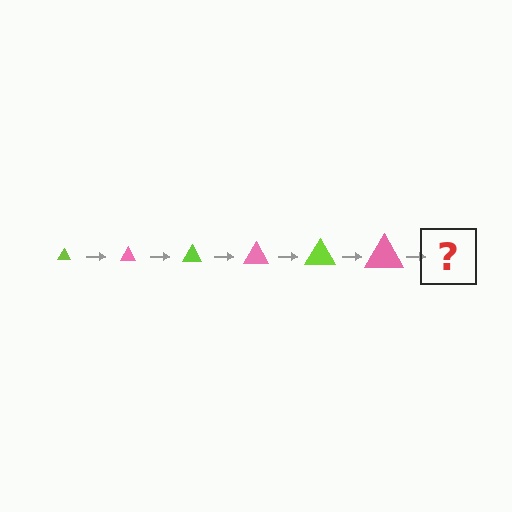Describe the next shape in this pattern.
It should be a lime triangle, larger than the previous one.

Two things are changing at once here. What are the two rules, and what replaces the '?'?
The two rules are that the triangle grows larger each step and the color cycles through lime and pink. The '?' should be a lime triangle, larger than the previous one.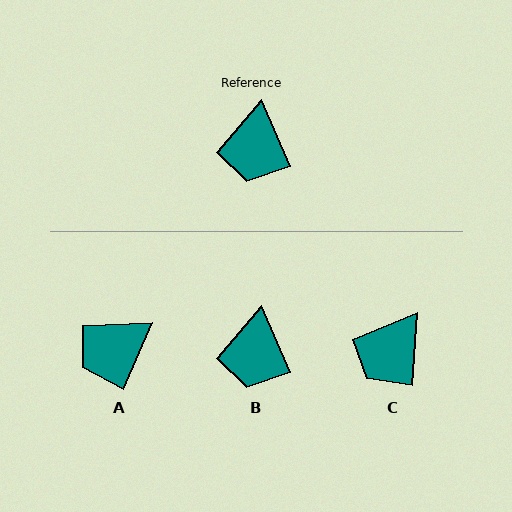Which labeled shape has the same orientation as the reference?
B.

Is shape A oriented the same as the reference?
No, it is off by about 46 degrees.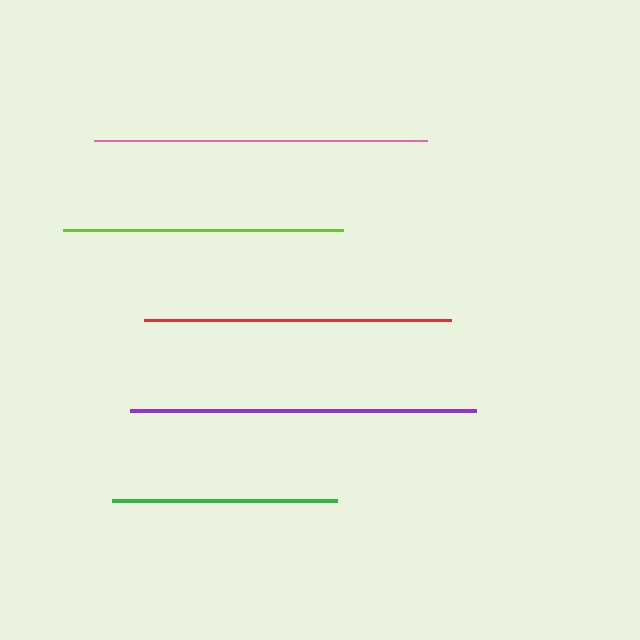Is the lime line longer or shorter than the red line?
The red line is longer than the lime line.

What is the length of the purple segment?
The purple segment is approximately 346 pixels long.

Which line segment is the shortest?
The green line is the shortest at approximately 225 pixels.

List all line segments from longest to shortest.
From longest to shortest: purple, pink, red, lime, green.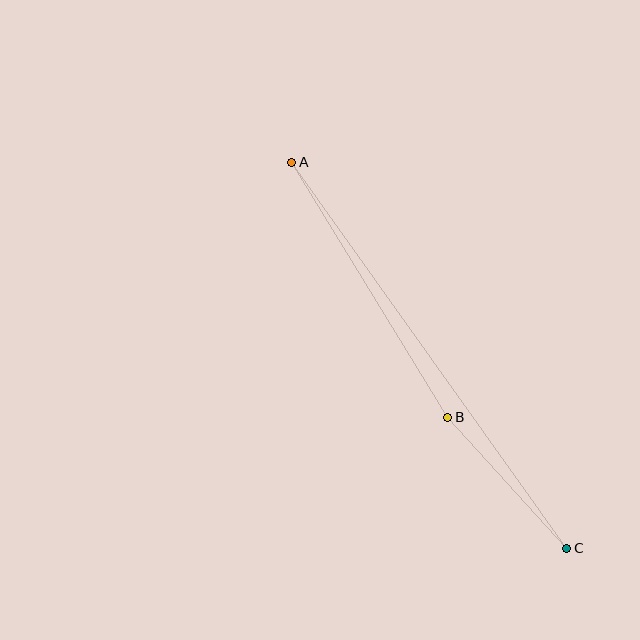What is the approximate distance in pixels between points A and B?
The distance between A and B is approximately 299 pixels.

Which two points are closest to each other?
Points B and C are closest to each other.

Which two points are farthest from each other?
Points A and C are farthest from each other.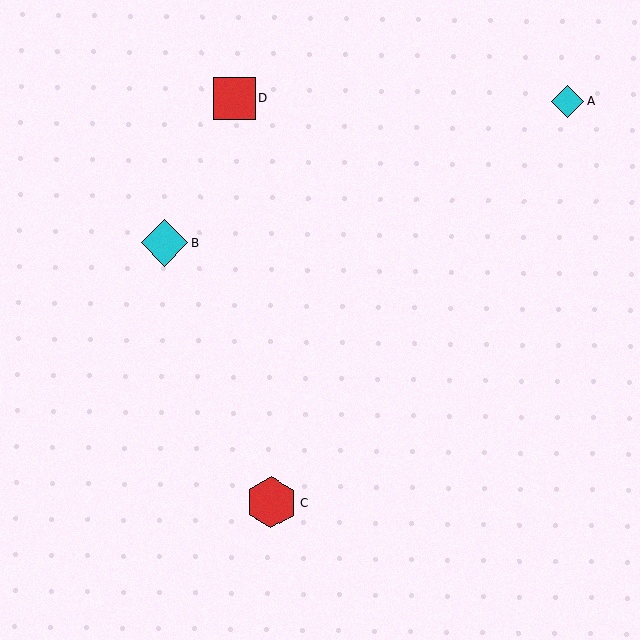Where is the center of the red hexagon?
The center of the red hexagon is at (272, 503).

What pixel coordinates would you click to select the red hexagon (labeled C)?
Click at (272, 503) to select the red hexagon C.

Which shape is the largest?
The red hexagon (labeled C) is the largest.